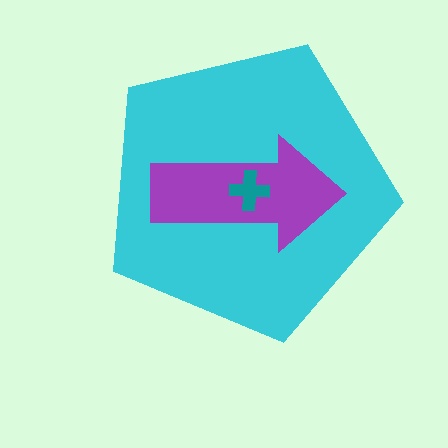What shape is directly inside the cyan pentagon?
The purple arrow.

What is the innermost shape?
The teal cross.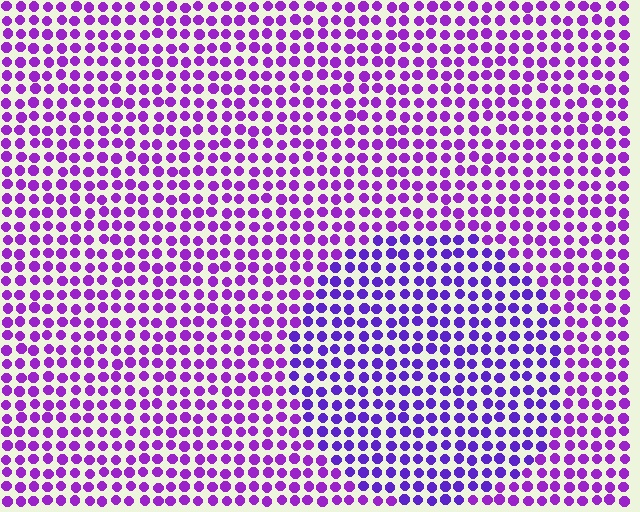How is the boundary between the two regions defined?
The boundary is defined purely by a slight shift in hue (about 23 degrees). Spacing, size, and orientation are identical on both sides.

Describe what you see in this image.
The image is filled with small purple elements in a uniform arrangement. A circle-shaped region is visible where the elements are tinted to a slightly different hue, forming a subtle color boundary.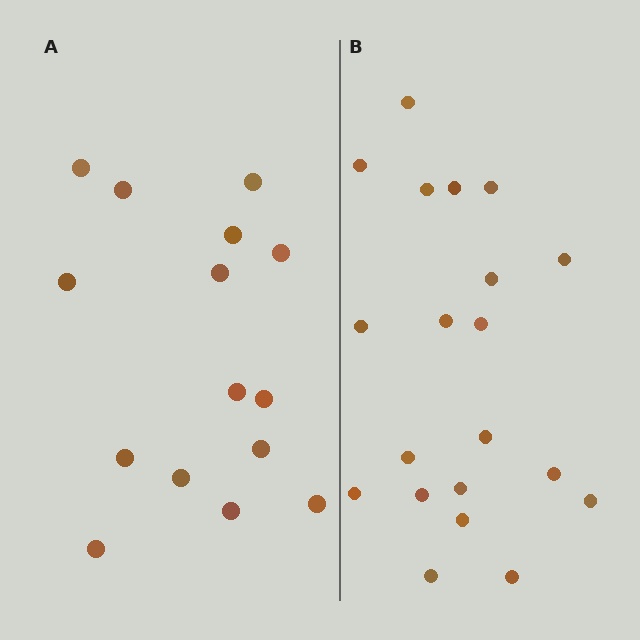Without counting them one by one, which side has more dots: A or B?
Region B (the right region) has more dots.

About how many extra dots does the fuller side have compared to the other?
Region B has about 5 more dots than region A.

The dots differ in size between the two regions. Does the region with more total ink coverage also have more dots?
No. Region A has more total ink coverage because its dots are larger, but region B actually contains more individual dots. Total area can be misleading — the number of items is what matters here.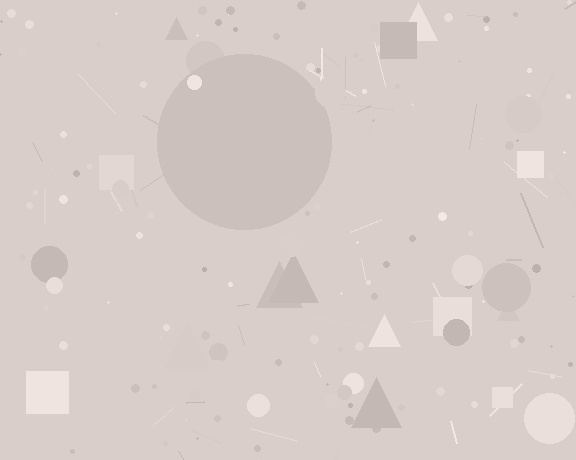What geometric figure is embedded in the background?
A circle is embedded in the background.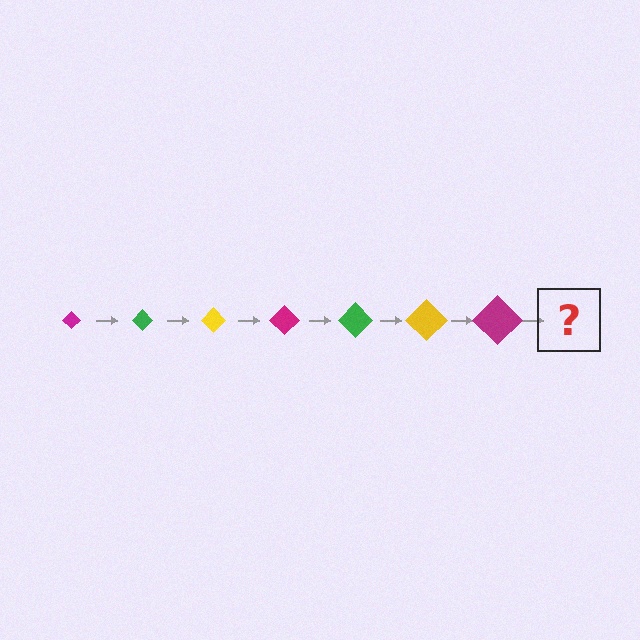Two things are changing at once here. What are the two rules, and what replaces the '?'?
The two rules are that the diamond grows larger each step and the color cycles through magenta, green, and yellow. The '?' should be a green diamond, larger than the previous one.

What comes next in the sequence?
The next element should be a green diamond, larger than the previous one.